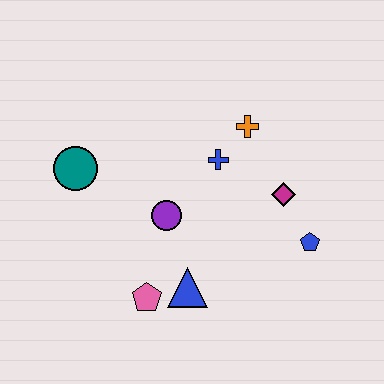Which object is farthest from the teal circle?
The blue pentagon is farthest from the teal circle.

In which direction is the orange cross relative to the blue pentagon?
The orange cross is above the blue pentagon.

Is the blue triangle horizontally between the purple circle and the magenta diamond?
Yes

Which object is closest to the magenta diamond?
The blue pentagon is closest to the magenta diamond.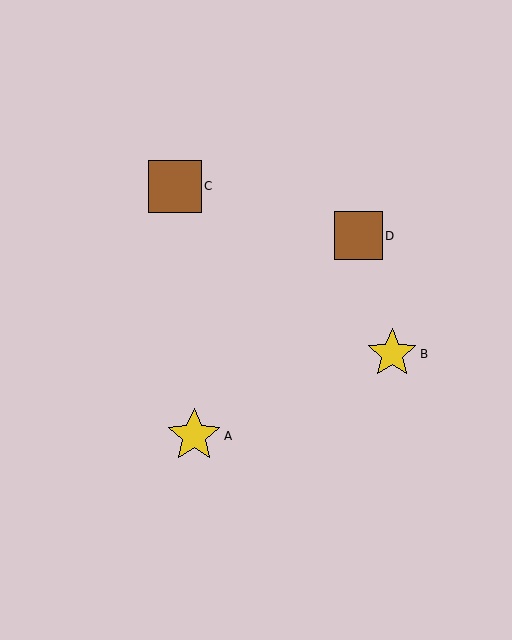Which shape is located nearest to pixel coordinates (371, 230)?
The brown square (labeled D) at (358, 236) is nearest to that location.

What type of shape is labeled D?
Shape D is a brown square.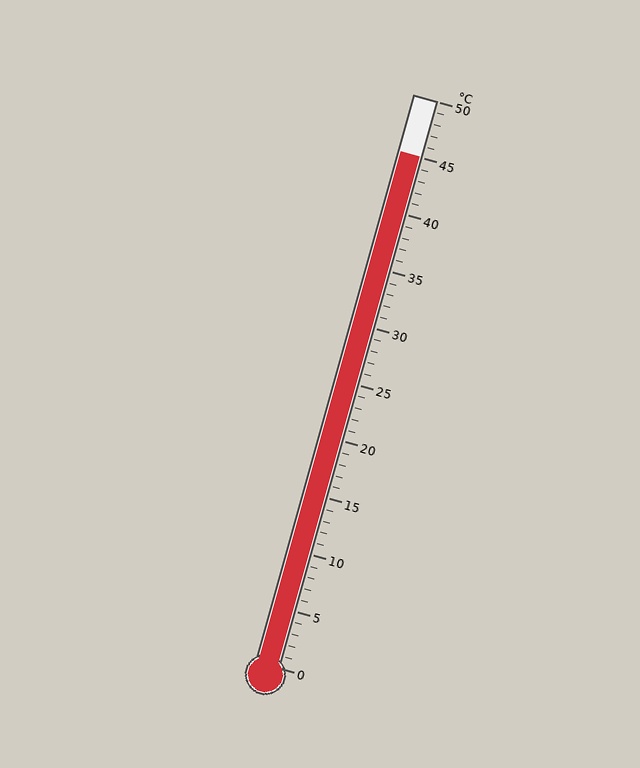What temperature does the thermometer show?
The thermometer shows approximately 45°C.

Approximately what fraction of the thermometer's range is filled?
The thermometer is filled to approximately 90% of its range.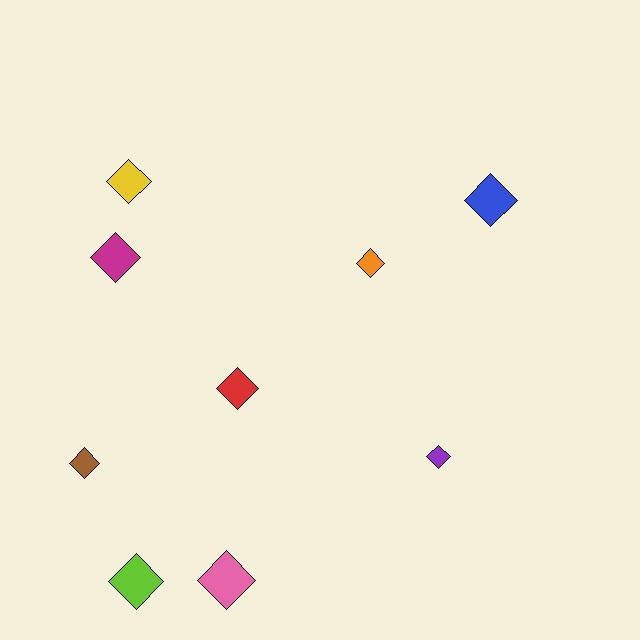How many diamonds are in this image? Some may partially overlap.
There are 9 diamonds.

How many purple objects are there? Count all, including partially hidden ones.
There is 1 purple object.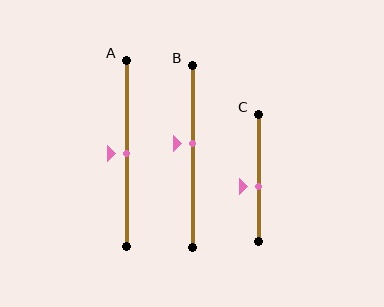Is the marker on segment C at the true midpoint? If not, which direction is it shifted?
No, the marker on segment C is shifted downward by about 7% of the segment length.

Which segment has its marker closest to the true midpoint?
Segment A has its marker closest to the true midpoint.